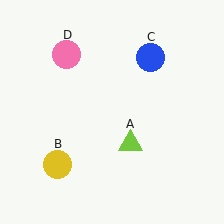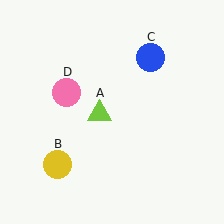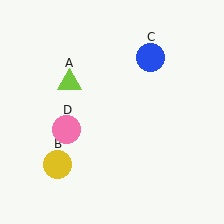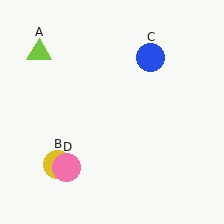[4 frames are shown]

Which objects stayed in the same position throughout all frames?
Yellow circle (object B) and blue circle (object C) remained stationary.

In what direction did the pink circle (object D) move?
The pink circle (object D) moved down.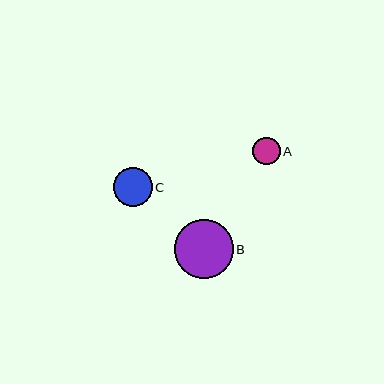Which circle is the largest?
Circle B is the largest with a size of approximately 59 pixels.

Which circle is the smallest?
Circle A is the smallest with a size of approximately 27 pixels.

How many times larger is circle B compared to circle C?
Circle B is approximately 1.5 times the size of circle C.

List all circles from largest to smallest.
From largest to smallest: B, C, A.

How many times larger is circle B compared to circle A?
Circle B is approximately 2.1 times the size of circle A.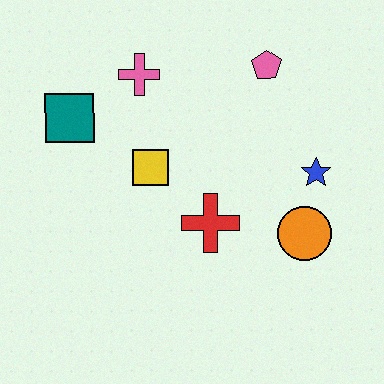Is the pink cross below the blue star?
No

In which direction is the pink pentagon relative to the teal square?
The pink pentagon is to the right of the teal square.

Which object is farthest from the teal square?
The orange circle is farthest from the teal square.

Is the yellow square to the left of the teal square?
No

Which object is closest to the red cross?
The yellow square is closest to the red cross.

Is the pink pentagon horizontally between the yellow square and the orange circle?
Yes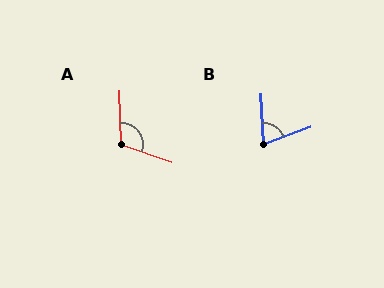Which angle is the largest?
A, at approximately 111 degrees.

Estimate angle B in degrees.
Approximately 72 degrees.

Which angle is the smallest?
B, at approximately 72 degrees.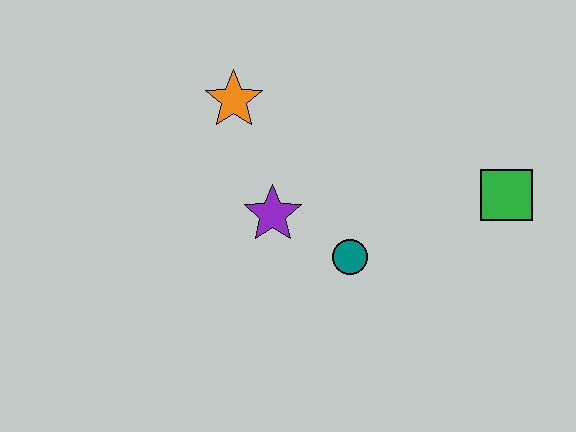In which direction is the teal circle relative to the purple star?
The teal circle is to the right of the purple star.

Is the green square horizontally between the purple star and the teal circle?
No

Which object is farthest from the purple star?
The green square is farthest from the purple star.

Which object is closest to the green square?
The teal circle is closest to the green square.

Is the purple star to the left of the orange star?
No